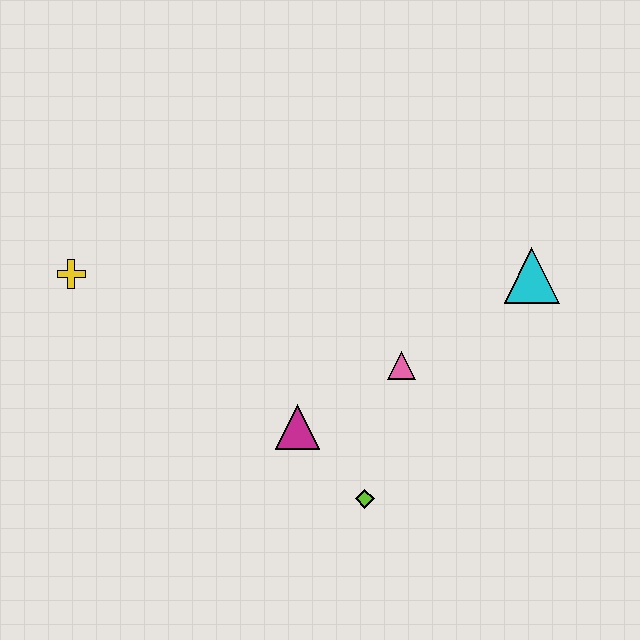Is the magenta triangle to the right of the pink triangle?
No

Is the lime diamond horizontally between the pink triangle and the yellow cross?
Yes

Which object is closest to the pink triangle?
The magenta triangle is closest to the pink triangle.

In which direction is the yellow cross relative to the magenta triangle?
The yellow cross is to the left of the magenta triangle.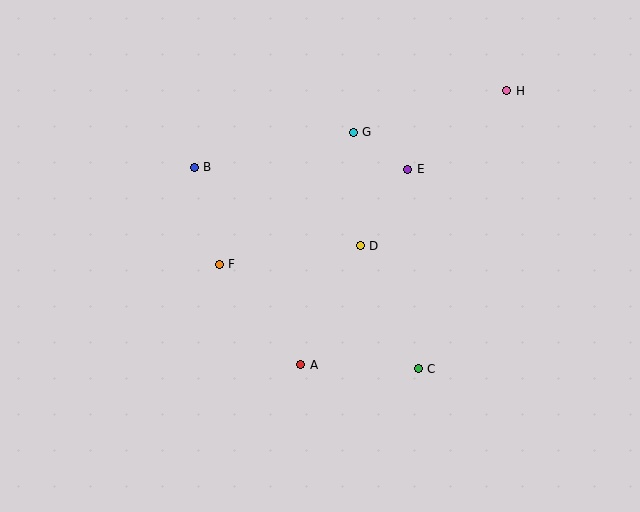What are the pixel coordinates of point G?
Point G is at (353, 132).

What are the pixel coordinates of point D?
Point D is at (360, 246).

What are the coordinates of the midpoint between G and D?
The midpoint between G and D is at (357, 189).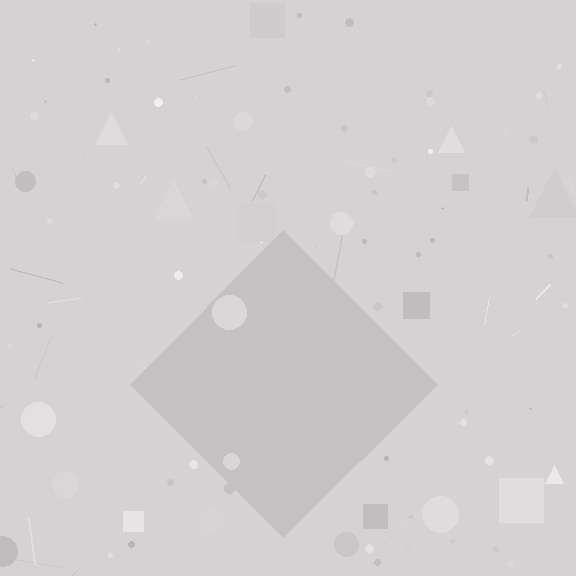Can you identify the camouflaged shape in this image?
The camouflaged shape is a diamond.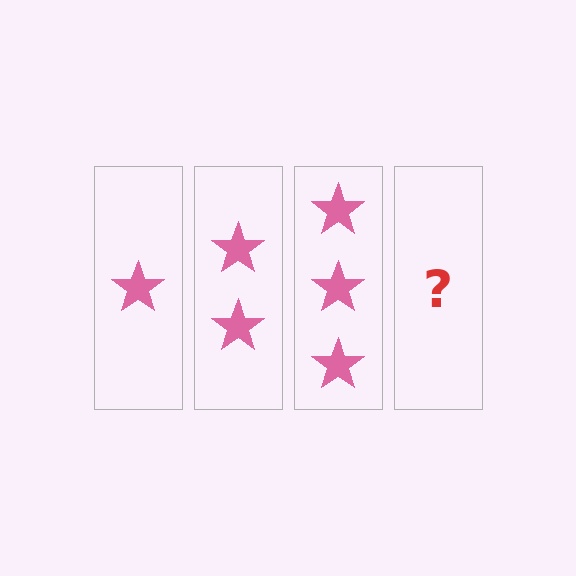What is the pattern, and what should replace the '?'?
The pattern is that each step adds one more star. The '?' should be 4 stars.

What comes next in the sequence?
The next element should be 4 stars.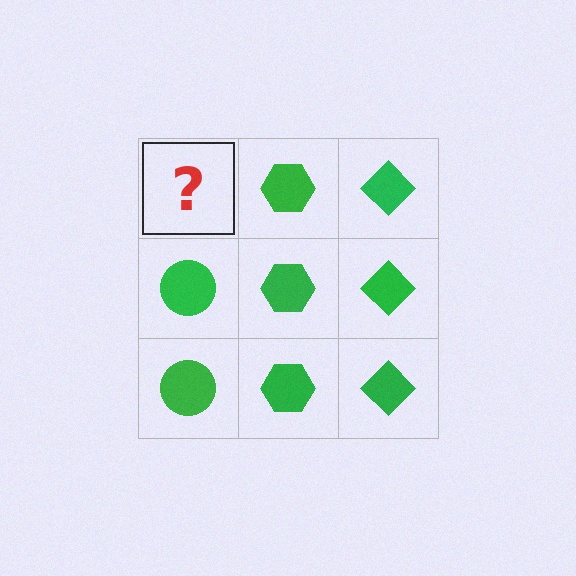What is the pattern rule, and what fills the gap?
The rule is that each column has a consistent shape. The gap should be filled with a green circle.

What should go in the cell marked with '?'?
The missing cell should contain a green circle.